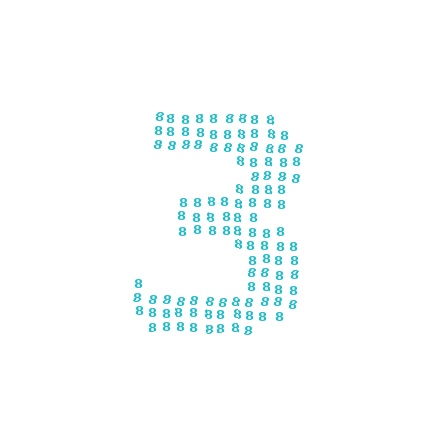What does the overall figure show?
The overall figure shows the digit 3.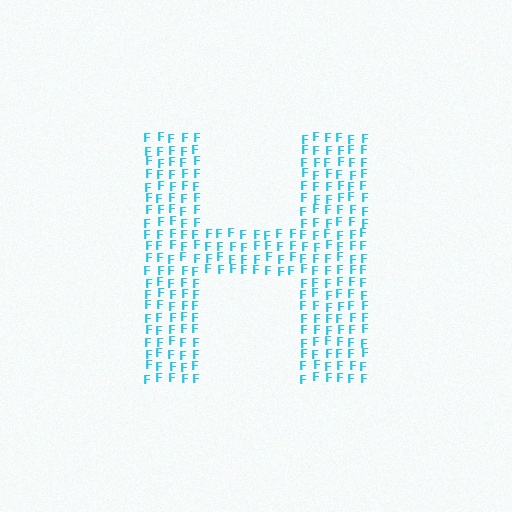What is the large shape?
The large shape is the letter H.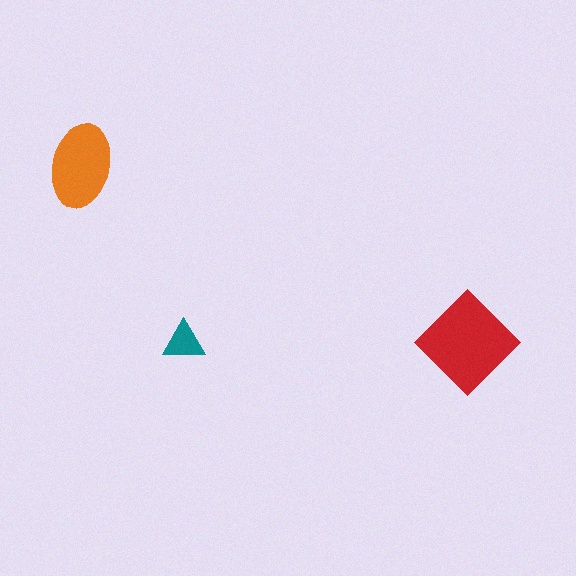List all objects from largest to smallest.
The red diamond, the orange ellipse, the teal triangle.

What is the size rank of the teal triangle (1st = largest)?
3rd.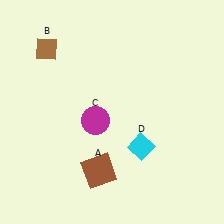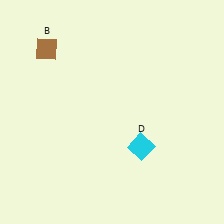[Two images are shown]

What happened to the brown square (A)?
The brown square (A) was removed in Image 2. It was in the bottom-left area of Image 1.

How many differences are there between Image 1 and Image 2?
There are 2 differences between the two images.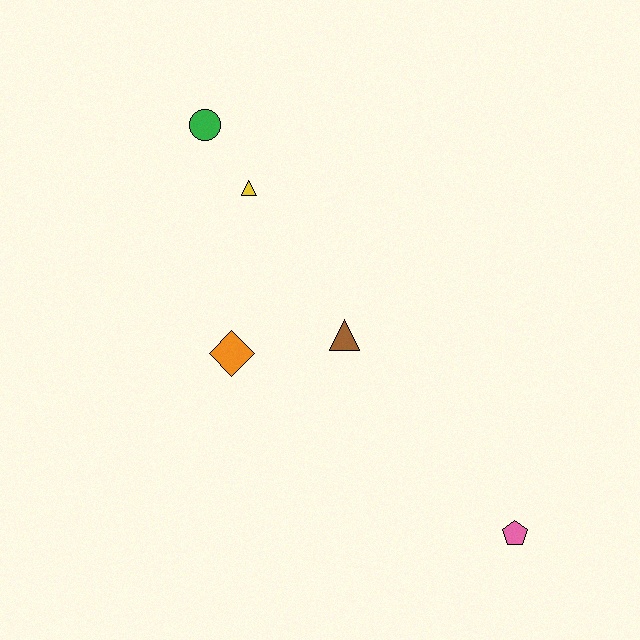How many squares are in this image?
There are no squares.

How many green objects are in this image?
There is 1 green object.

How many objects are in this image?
There are 5 objects.